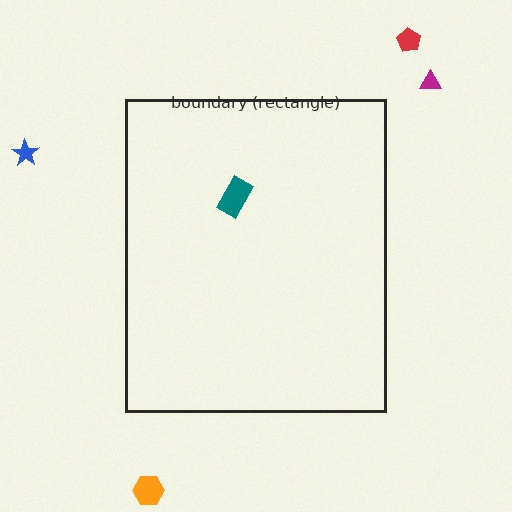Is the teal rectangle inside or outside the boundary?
Inside.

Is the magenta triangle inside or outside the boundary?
Outside.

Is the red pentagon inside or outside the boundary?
Outside.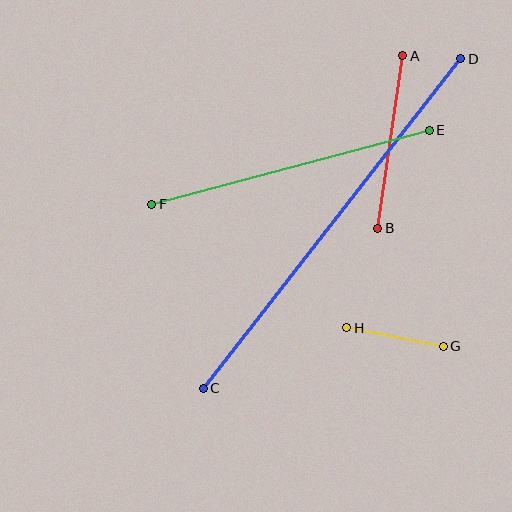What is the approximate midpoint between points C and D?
The midpoint is at approximately (332, 223) pixels.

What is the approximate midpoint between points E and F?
The midpoint is at approximately (291, 167) pixels.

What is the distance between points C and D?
The distance is approximately 418 pixels.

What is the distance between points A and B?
The distance is approximately 174 pixels.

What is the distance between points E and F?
The distance is approximately 287 pixels.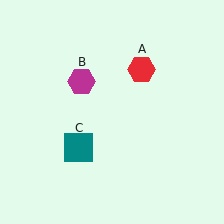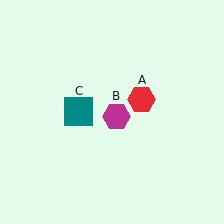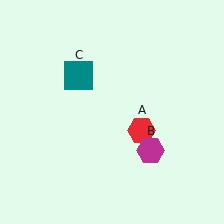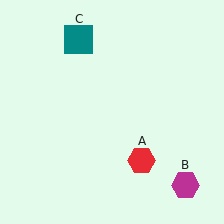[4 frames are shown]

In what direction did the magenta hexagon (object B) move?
The magenta hexagon (object B) moved down and to the right.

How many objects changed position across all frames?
3 objects changed position: red hexagon (object A), magenta hexagon (object B), teal square (object C).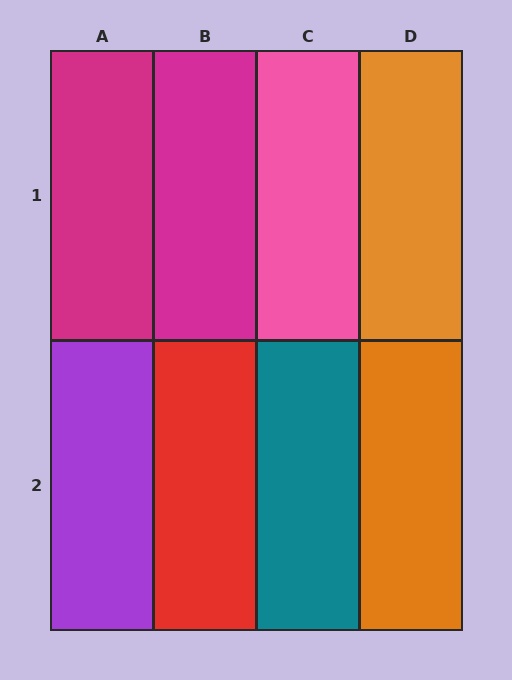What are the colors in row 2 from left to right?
Purple, red, teal, orange.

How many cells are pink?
1 cell is pink.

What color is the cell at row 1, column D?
Orange.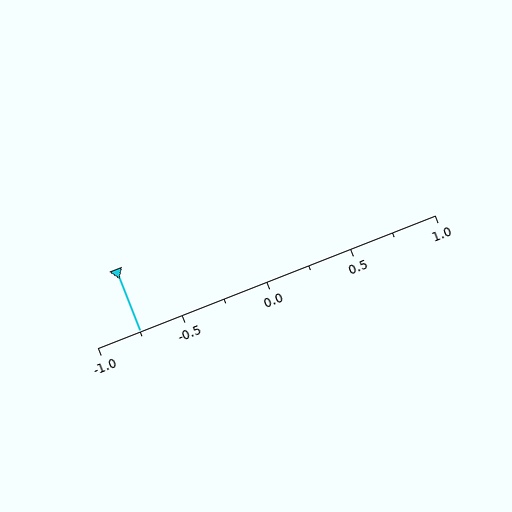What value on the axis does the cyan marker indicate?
The marker indicates approximately -0.75.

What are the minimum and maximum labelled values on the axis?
The axis runs from -1.0 to 1.0.